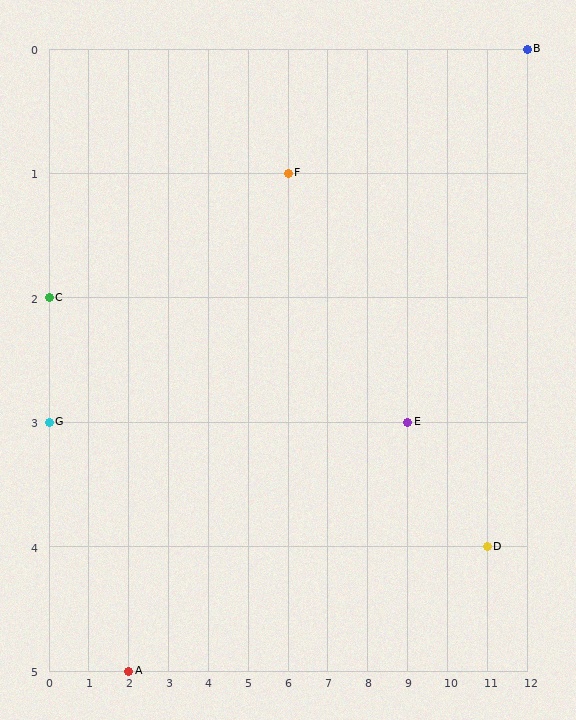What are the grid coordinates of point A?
Point A is at grid coordinates (2, 5).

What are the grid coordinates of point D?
Point D is at grid coordinates (11, 4).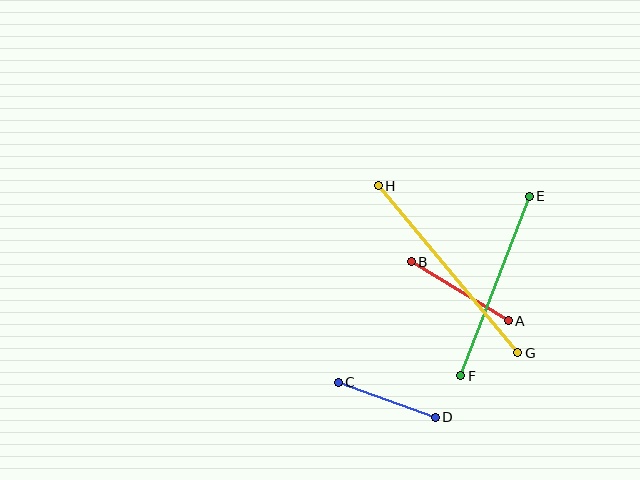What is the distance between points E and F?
The distance is approximately 193 pixels.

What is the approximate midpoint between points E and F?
The midpoint is at approximately (495, 286) pixels.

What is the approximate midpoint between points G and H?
The midpoint is at approximately (448, 269) pixels.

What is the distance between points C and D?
The distance is approximately 103 pixels.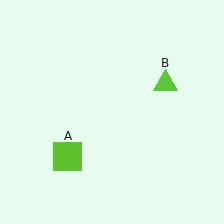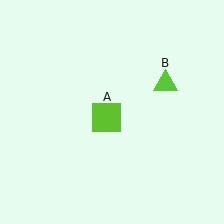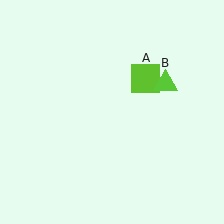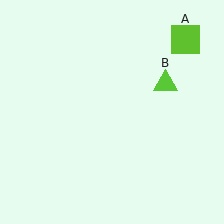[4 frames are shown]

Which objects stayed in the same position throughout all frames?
Lime triangle (object B) remained stationary.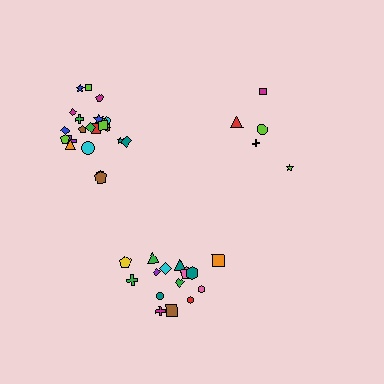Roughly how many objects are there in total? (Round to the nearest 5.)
Roughly 40 objects in total.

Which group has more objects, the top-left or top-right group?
The top-left group.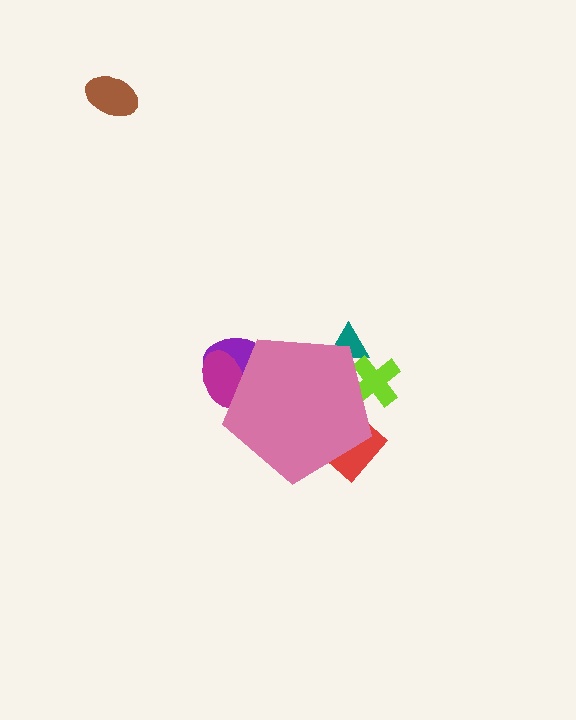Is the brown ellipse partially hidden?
No, the brown ellipse is fully visible.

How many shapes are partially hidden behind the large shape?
5 shapes are partially hidden.